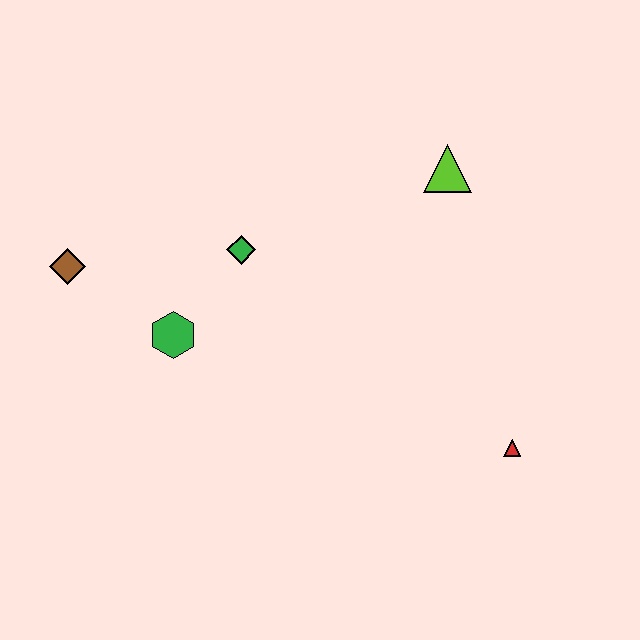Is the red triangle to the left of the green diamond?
No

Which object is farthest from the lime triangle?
The brown diamond is farthest from the lime triangle.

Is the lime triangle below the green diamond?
No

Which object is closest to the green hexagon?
The green diamond is closest to the green hexagon.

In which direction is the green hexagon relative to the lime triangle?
The green hexagon is to the left of the lime triangle.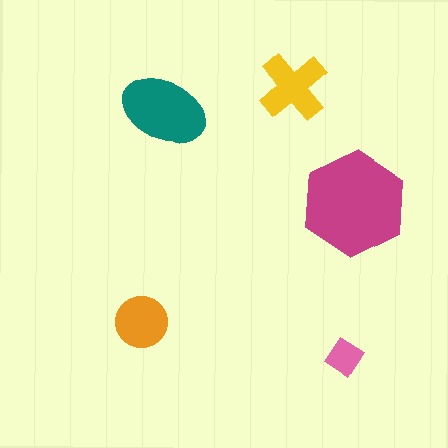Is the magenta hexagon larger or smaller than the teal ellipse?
Larger.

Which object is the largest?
The magenta hexagon.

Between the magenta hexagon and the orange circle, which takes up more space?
The magenta hexagon.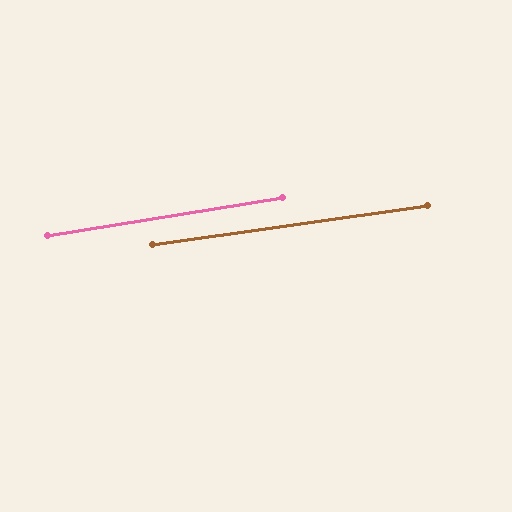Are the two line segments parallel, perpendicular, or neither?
Parallel — their directions differ by only 1.2°.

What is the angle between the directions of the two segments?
Approximately 1 degree.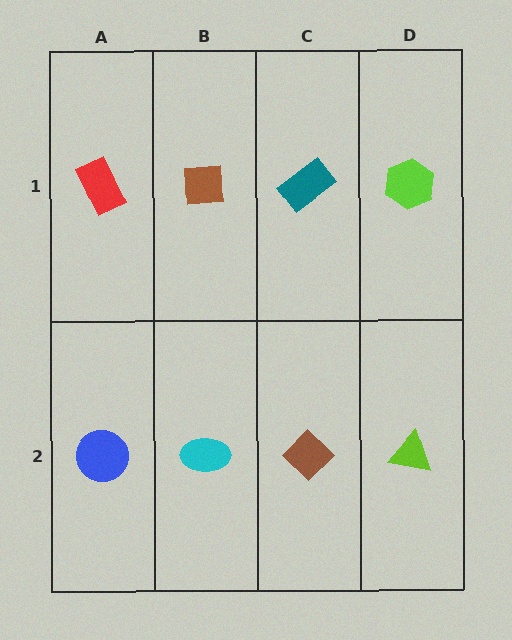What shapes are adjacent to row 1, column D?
A lime triangle (row 2, column D), a teal rectangle (row 1, column C).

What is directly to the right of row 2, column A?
A cyan ellipse.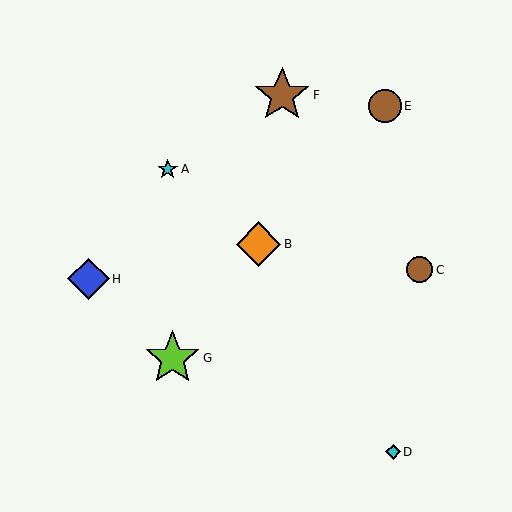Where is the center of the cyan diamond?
The center of the cyan diamond is at (393, 452).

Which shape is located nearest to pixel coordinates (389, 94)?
The brown circle (labeled E) at (385, 106) is nearest to that location.